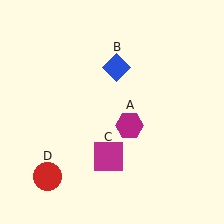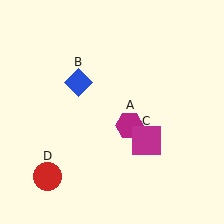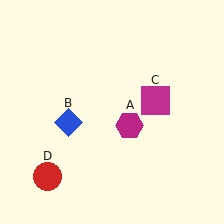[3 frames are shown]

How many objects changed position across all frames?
2 objects changed position: blue diamond (object B), magenta square (object C).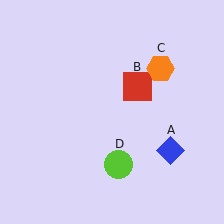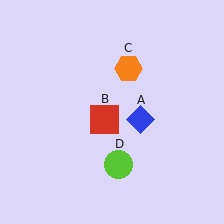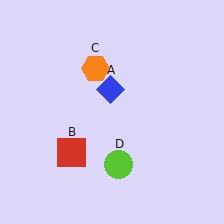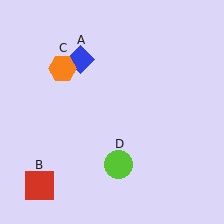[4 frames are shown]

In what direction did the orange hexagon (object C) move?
The orange hexagon (object C) moved left.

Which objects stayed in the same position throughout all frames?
Lime circle (object D) remained stationary.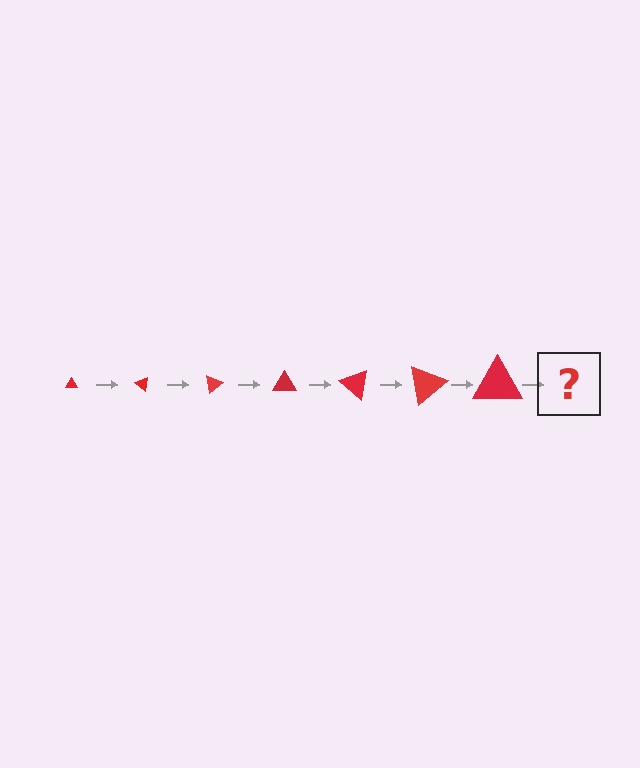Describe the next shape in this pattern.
It should be a triangle, larger than the previous one and rotated 280 degrees from the start.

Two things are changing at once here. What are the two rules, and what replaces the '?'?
The two rules are that the triangle grows larger each step and it rotates 40 degrees each step. The '?' should be a triangle, larger than the previous one and rotated 280 degrees from the start.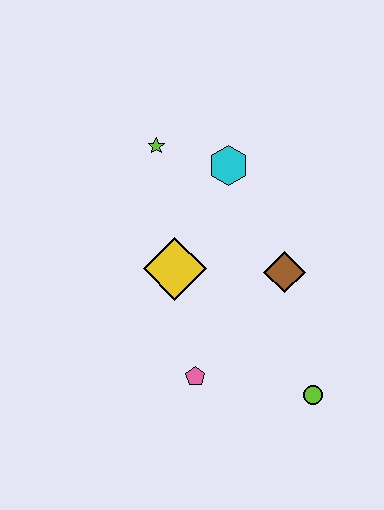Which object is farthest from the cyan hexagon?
The lime circle is farthest from the cyan hexagon.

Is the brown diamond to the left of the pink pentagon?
No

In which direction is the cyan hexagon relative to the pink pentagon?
The cyan hexagon is above the pink pentagon.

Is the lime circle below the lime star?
Yes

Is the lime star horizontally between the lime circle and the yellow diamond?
No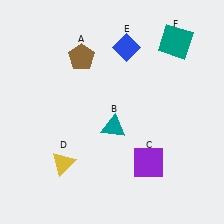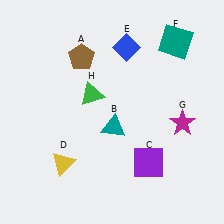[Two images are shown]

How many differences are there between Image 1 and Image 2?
There are 2 differences between the two images.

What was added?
A magenta star (G), a green triangle (H) were added in Image 2.